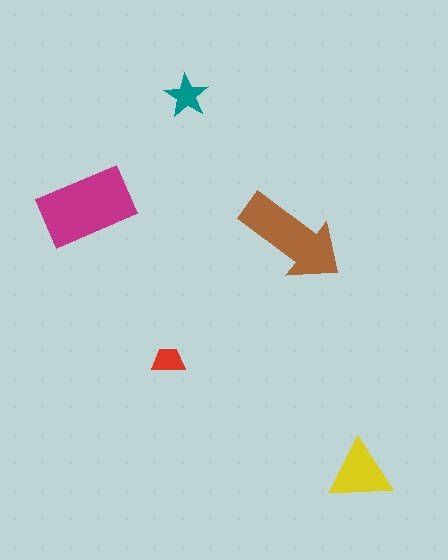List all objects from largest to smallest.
The magenta rectangle, the brown arrow, the yellow triangle, the teal star, the red trapezoid.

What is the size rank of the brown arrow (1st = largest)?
2nd.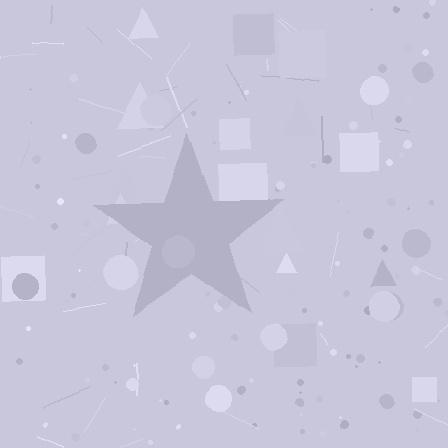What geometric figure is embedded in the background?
A star is embedded in the background.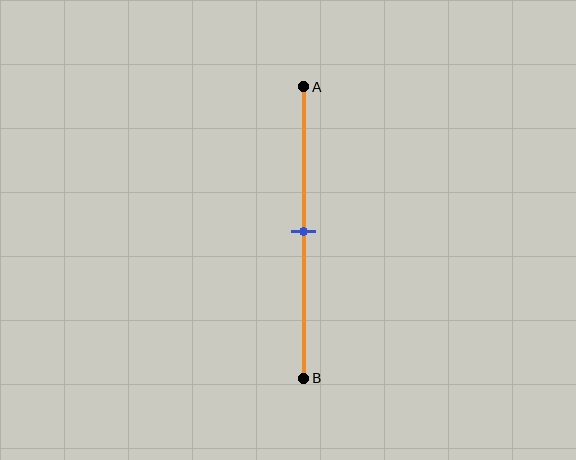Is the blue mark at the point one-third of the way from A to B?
No, the mark is at about 50% from A, not at the 33% one-third point.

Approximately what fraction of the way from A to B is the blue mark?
The blue mark is approximately 50% of the way from A to B.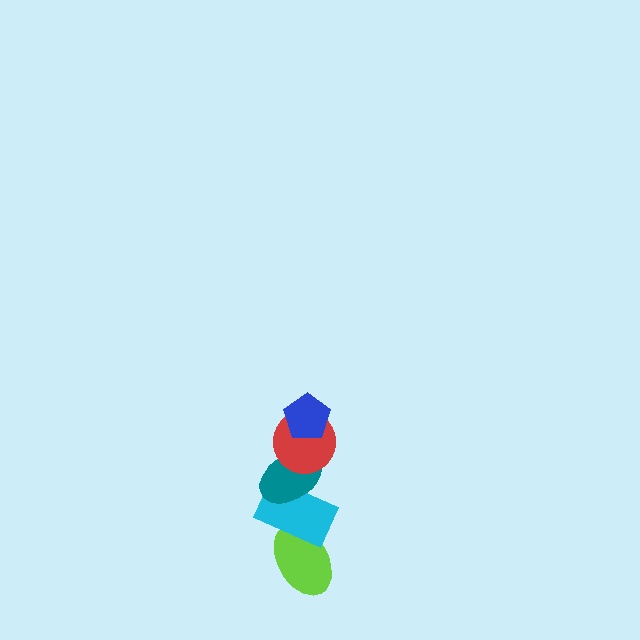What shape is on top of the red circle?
The blue pentagon is on top of the red circle.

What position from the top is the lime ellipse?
The lime ellipse is 5th from the top.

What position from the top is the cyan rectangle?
The cyan rectangle is 4th from the top.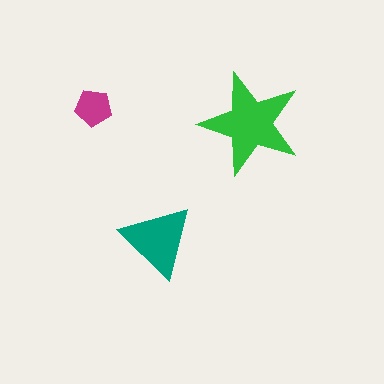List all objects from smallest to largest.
The magenta pentagon, the teal triangle, the green star.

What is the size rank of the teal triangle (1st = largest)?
2nd.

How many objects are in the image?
There are 3 objects in the image.